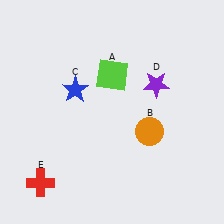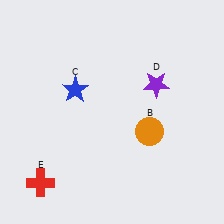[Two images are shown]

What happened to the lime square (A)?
The lime square (A) was removed in Image 2. It was in the top-right area of Image 1.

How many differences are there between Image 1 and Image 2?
There is 1 difference between the two images.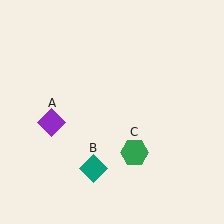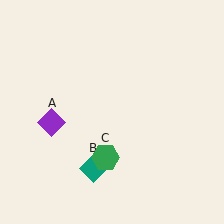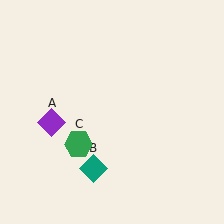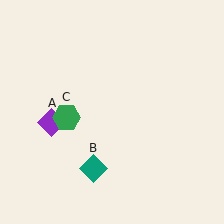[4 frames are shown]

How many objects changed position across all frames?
1 object changed position: green hexagon (object C).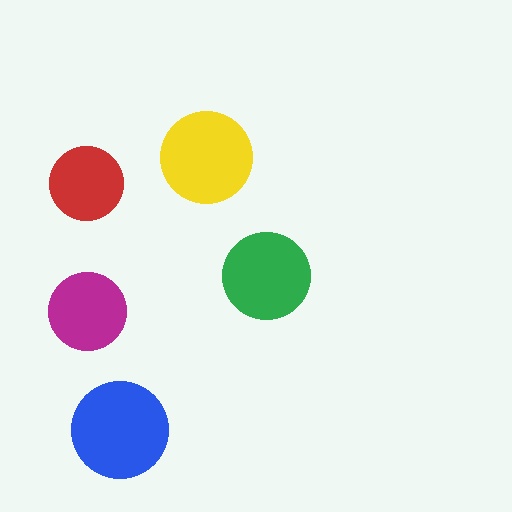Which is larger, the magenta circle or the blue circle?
The blue one.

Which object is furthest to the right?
The green circle is rightmost.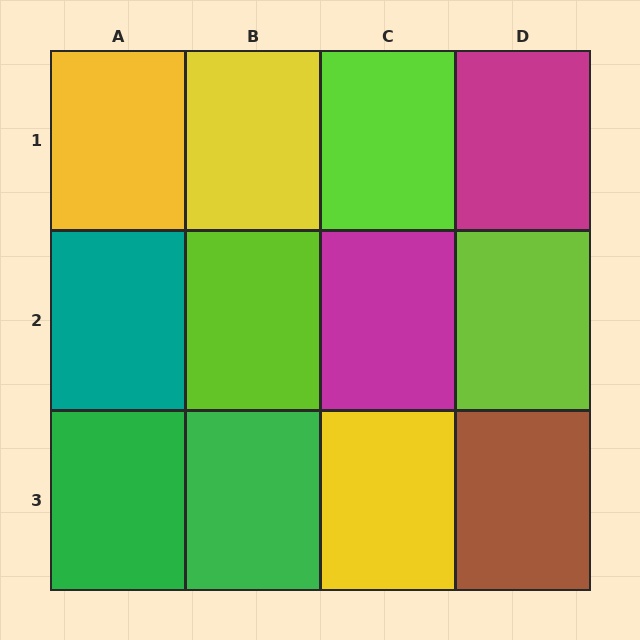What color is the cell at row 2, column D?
Lime.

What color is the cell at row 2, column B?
Lime.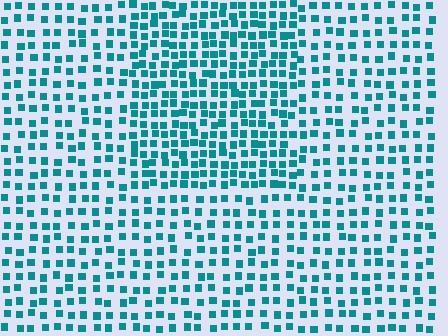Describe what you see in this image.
The image contains small teal elements arranged at two different densities. A rectangle-shaped region is visible where the elements are more densely packed than the surrounding area.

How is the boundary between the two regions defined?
The boundary is defined by a change in element density (approximately 1.7x ratio). All elements are the same color, size, and shape.